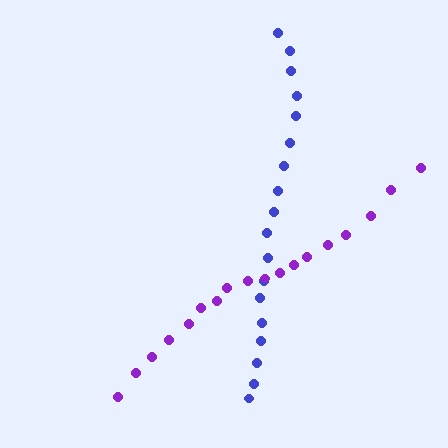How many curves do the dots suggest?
There are 2 distinct paths.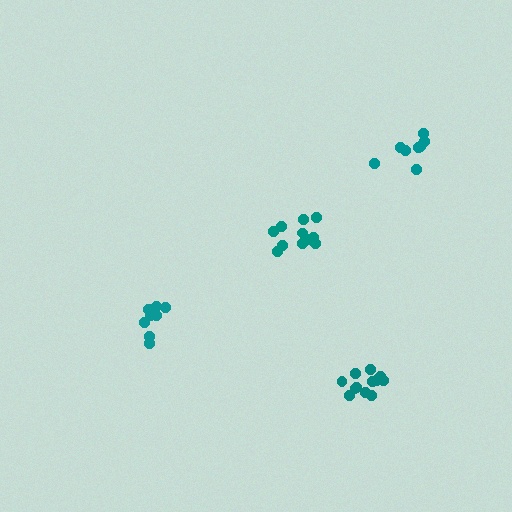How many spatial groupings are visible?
There are 4 spatial groupings.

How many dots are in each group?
Group 1: 8 dots, Group 2: 12 dots, Group 3: 8 dots, Group 4: 11 dots (39 total).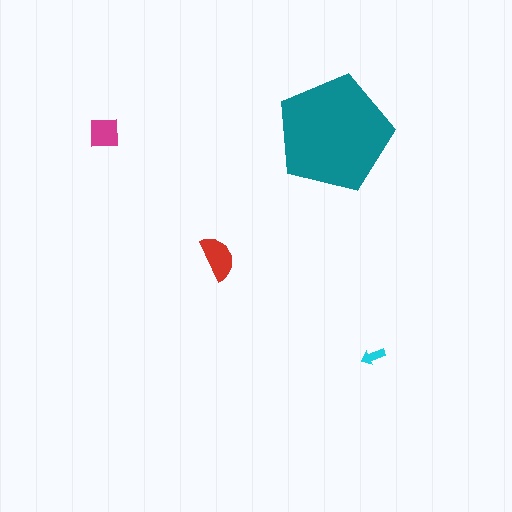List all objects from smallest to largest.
The cyan arrow, the magenta square, the red semicircle, the teal pentagon.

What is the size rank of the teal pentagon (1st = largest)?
1st.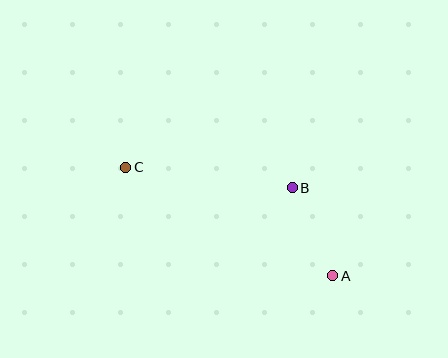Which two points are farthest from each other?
Points A and C are farthest from each other.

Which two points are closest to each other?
Points A and B are closest to each other.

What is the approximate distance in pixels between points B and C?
The distance between B and C is approximately 168 pixels.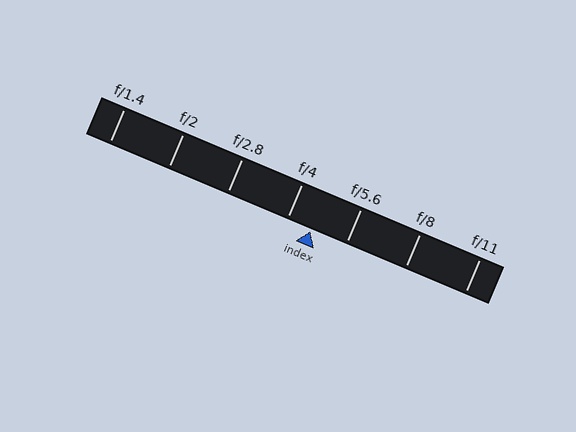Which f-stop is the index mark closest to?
The index mark is closest to f/4.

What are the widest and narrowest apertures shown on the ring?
The widest aperture shown is f/1.4 and the narrowest is f/11.